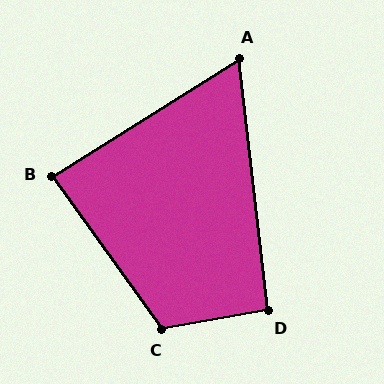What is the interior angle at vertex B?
Approximately 87 degrees (approximately right).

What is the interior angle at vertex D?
Approximately 93 degrees (approximately right).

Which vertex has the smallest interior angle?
A, at approximately 64 degrees.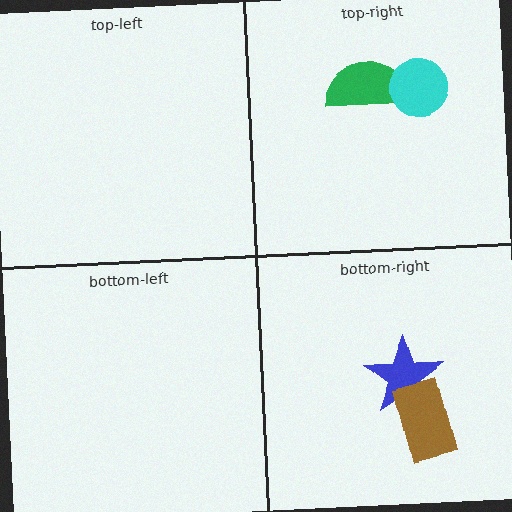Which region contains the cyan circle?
The top-right region.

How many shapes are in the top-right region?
2.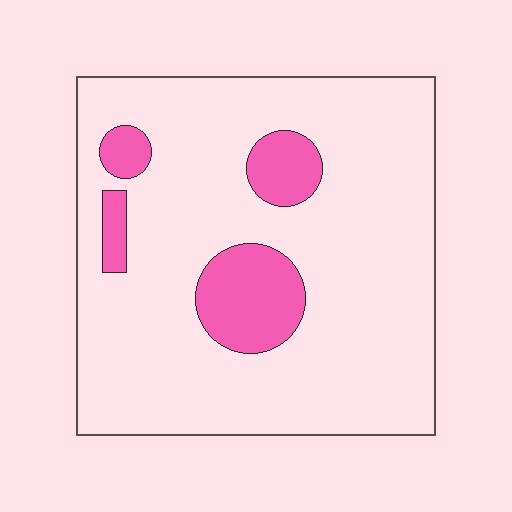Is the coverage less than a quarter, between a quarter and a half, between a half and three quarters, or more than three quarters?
Less than a quarter.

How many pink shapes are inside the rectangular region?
4.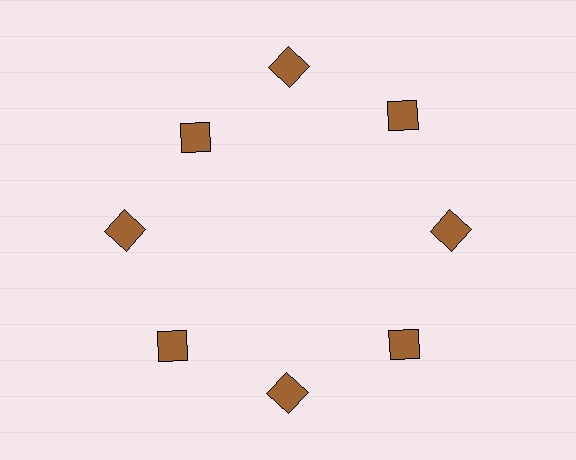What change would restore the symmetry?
The symmetry would be restored by moving it outward, back onto the ring so that all 8 squares sit at equal angles and equal distance from the center.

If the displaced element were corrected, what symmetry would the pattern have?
It would have 8-fold rotational symmetry — the pattern would map onto itself every 45 degrees.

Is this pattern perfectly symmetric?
No. The 8 brown squares are arranged in a ring, but one element near the 10 o'clock position is pulled inward toward the center, breaking the 8-fold rotational symmetry.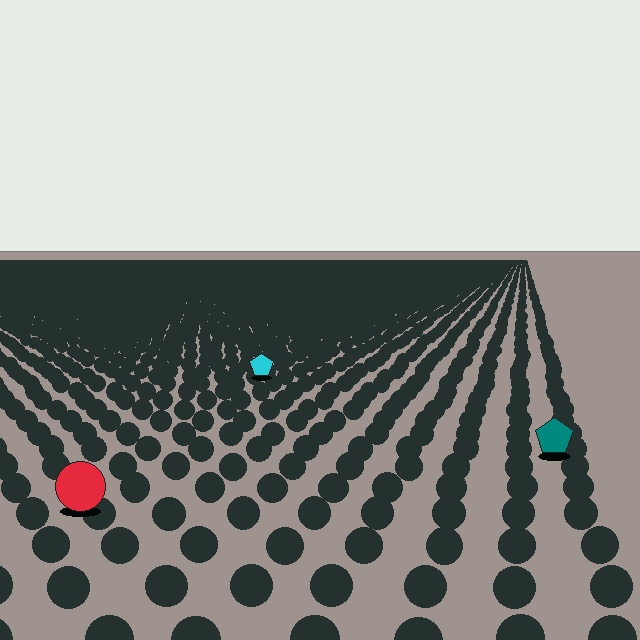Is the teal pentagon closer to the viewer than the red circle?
No. The red circle is closer — you can tell from the texture gradient: the ground texture is coarser near it.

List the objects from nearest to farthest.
From nearest to farthest: the red circle, the teal pentagon, the cyan pentagon.